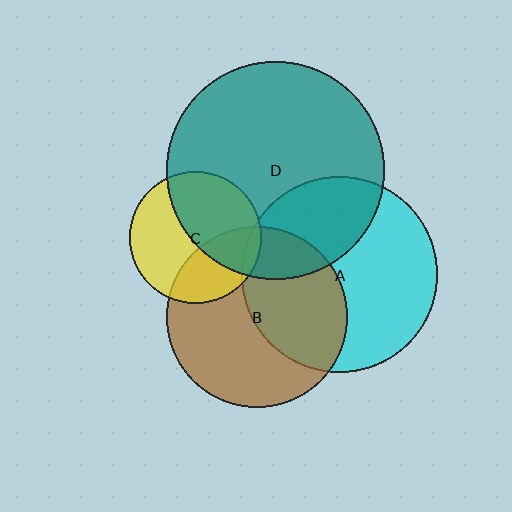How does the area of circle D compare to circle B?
Approximately 1.4 times.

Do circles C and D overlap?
Yes.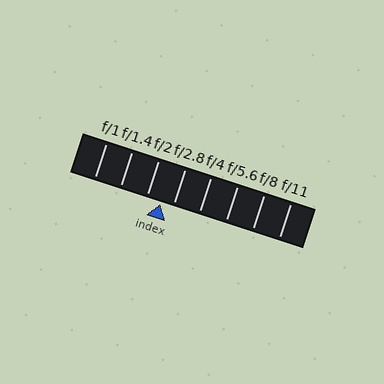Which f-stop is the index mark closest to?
The index mark is closest to f/2.8.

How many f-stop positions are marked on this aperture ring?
There are 8 f-stop positions marked.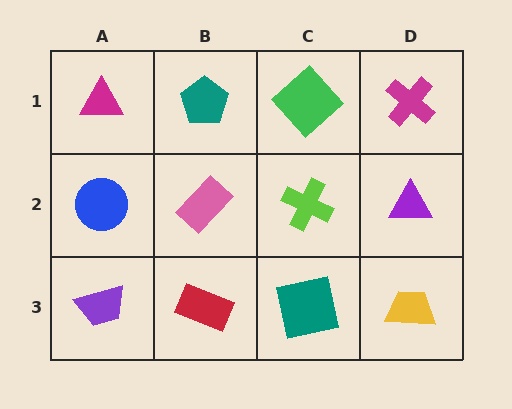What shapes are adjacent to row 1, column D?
A purple triangle (row 2, column D), a green diamond (row 1, column C).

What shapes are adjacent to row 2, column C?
A green diamond (row 1, column C), a teal square (row 3, column C), a pink rectangle (row 2, column B), a purple triangle (row 2, column D).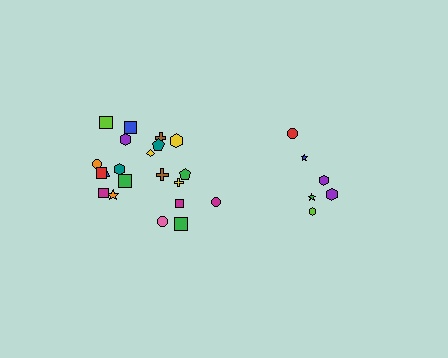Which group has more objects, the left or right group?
The left group.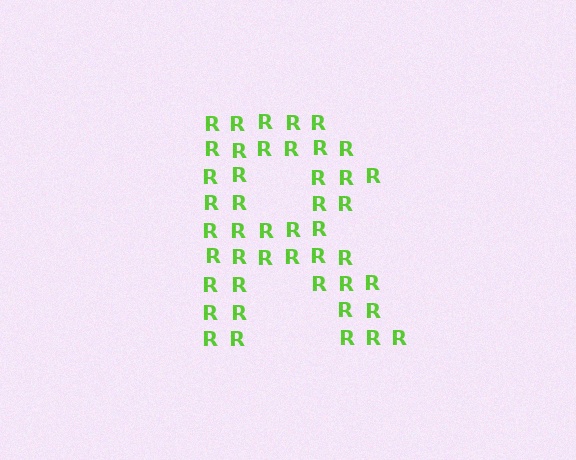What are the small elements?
The small elements are letter R's.